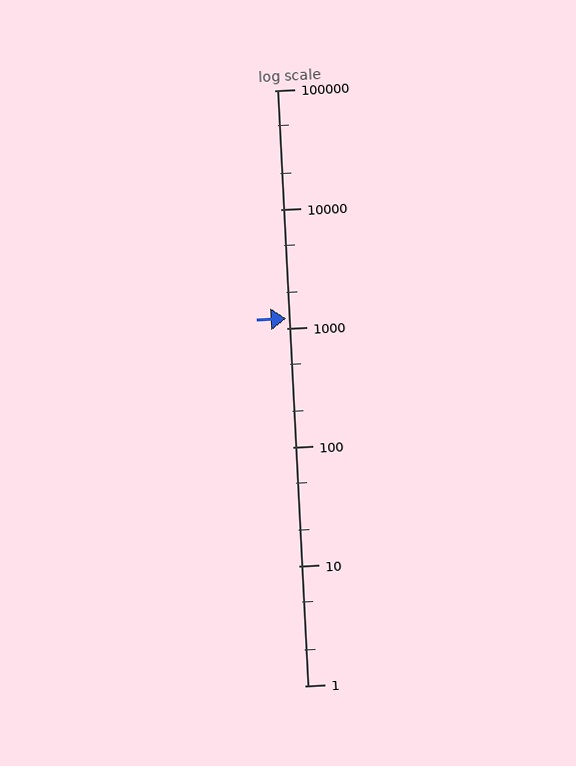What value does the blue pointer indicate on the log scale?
The pointer indicates approximately 1200.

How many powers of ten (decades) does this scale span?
The scale spans 5 decades, from 1 to 100000.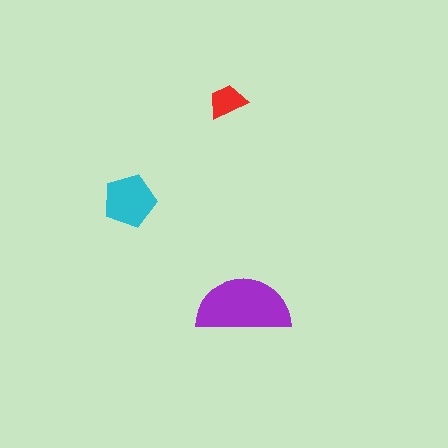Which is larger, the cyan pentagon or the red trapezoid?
The cyan pentagon.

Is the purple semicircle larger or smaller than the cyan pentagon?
Larger.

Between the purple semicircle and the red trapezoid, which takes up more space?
The purple semicircle.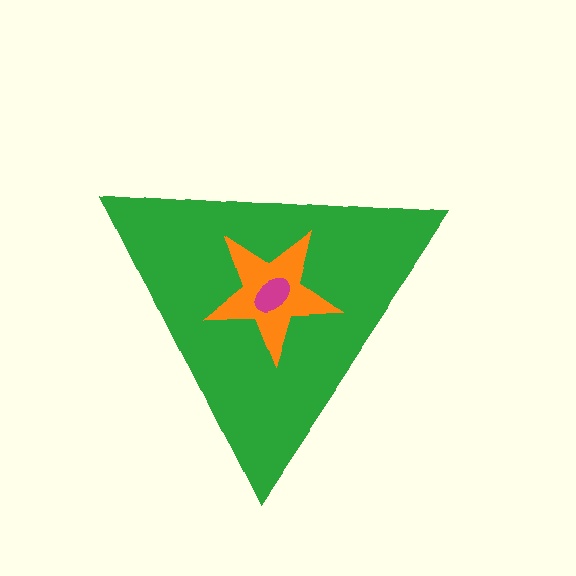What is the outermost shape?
The green triangle.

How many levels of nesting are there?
3.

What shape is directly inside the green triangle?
The orange star.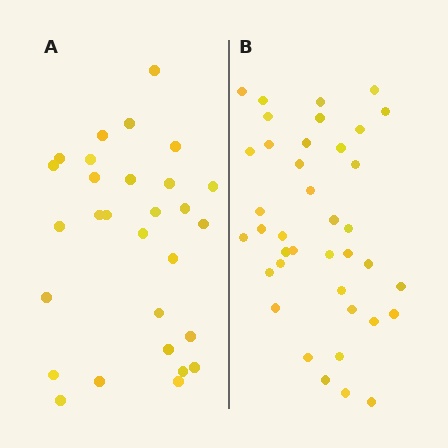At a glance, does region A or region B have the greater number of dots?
Region B (the right region) has more dots.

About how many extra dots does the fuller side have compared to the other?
Region B has roughly 10 or so more dots than region A.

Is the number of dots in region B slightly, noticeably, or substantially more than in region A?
Region B has noticeably more, but not dramatically so. The ratio is roughly 1.3 to 1.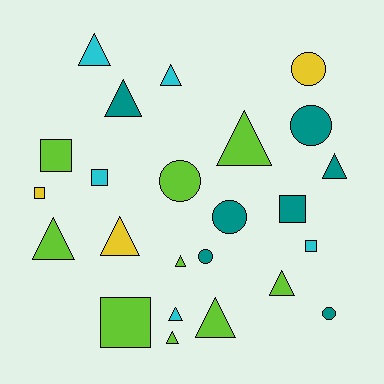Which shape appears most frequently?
Triangle, with 12 objects.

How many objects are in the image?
There are 24 objects.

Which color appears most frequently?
Lime, with 9 objects.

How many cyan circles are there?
There are no cyan circles.